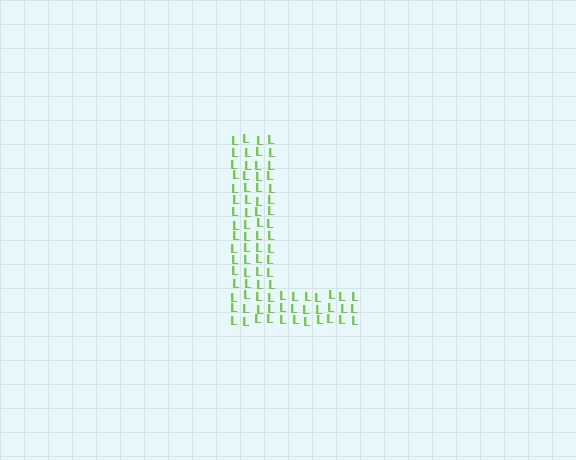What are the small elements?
The small elements are letter L's.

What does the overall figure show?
The overall figure shows the letter L.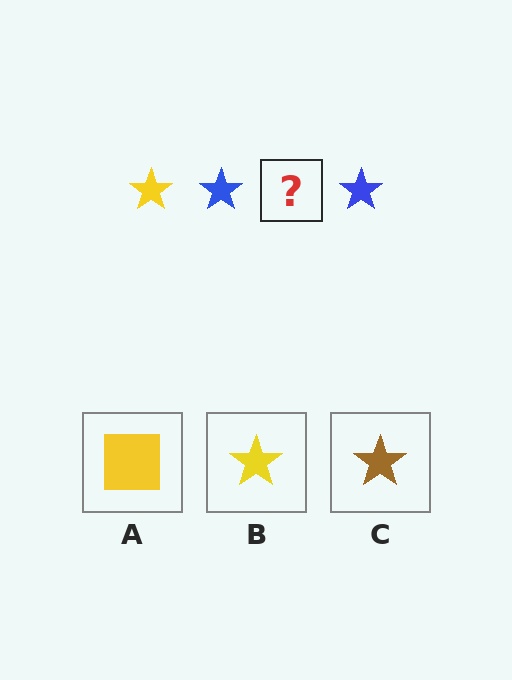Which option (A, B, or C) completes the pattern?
B.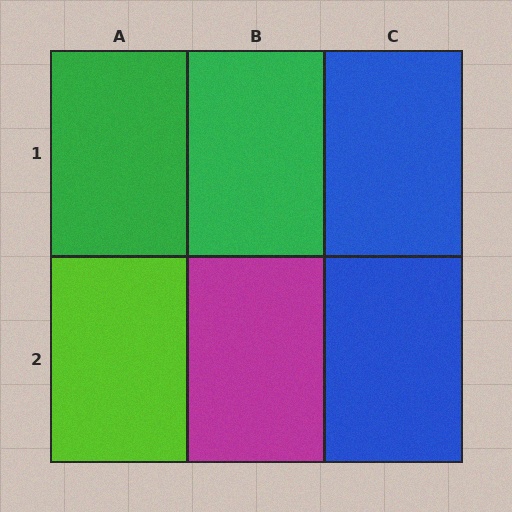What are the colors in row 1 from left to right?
Green, green, blue.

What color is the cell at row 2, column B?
Magenta.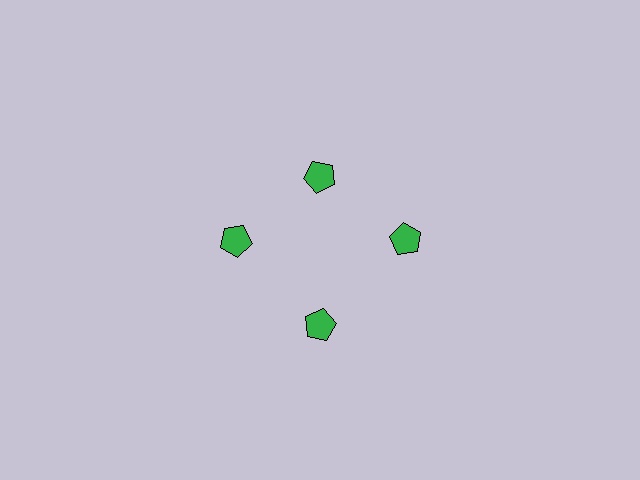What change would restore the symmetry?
The symmetry would be restored by moving it outward, back onto the ring so that all 4 pentagons sit at equal angles and equal distance from the center.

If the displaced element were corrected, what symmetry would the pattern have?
It would have 4-fold rotational symmetry — the pattern would map onto itself every 90 degrees.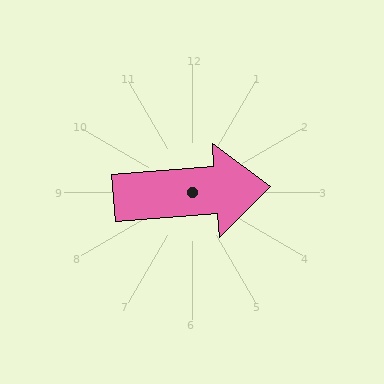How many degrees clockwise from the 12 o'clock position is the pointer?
Approximately 86 degrees.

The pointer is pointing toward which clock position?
Roughly 3 o'clock.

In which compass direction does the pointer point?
East.